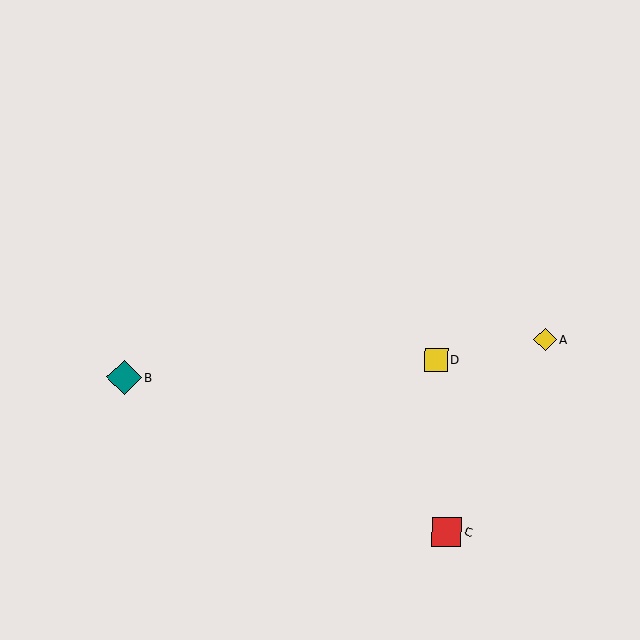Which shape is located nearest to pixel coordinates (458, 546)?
The red square (labeled C) at (446, 532) is nearest to that location.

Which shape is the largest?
The teal diamond (labeled B) is the largest.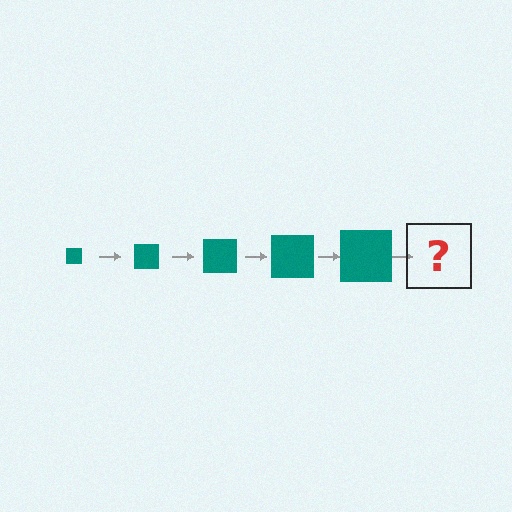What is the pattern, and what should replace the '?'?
The pattern is that the square gets progressively larger each step. The '?' should be a teal square, larger than the previous one.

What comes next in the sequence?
The next element should be a teal square, larger than the previous one.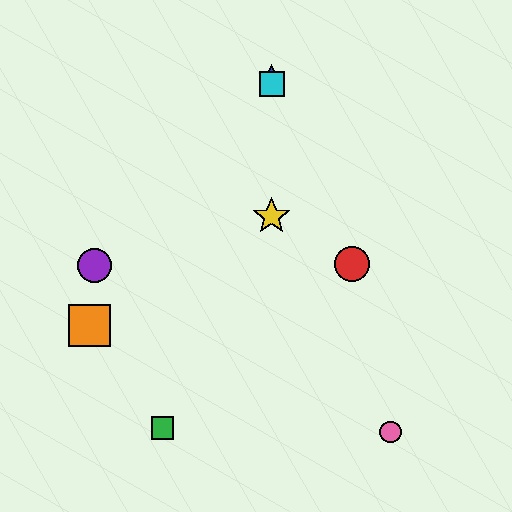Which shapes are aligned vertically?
The blue star, the yellow star, the cyan square are aligned vertically.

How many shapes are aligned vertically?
3 shapes (the blue star, the yellow star, the cyan square) are aligned vertically.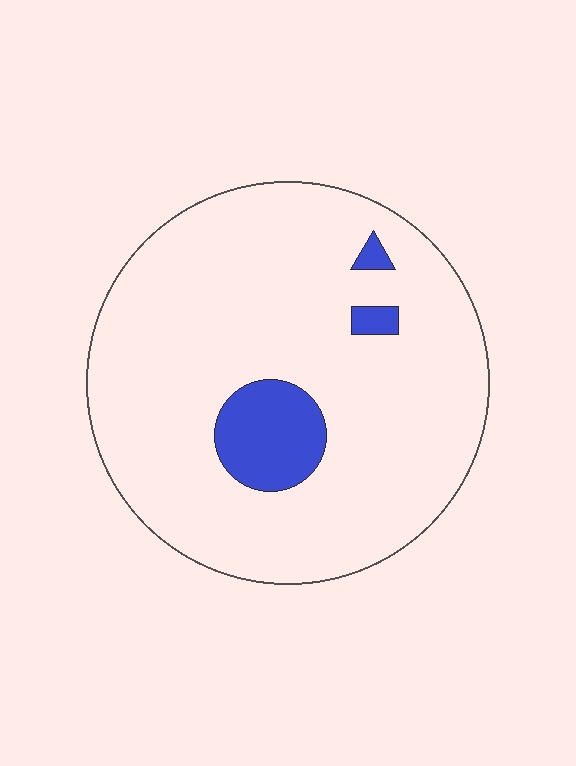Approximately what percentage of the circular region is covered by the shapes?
Approximately 10%.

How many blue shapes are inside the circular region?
3.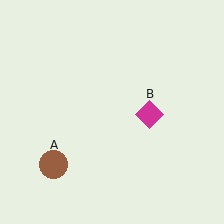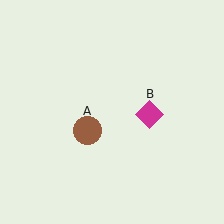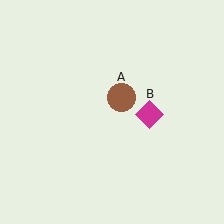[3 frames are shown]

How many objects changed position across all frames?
1 object changed position: brown circle (object A).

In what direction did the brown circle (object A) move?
The brown circle (object A) moved up and to the right.